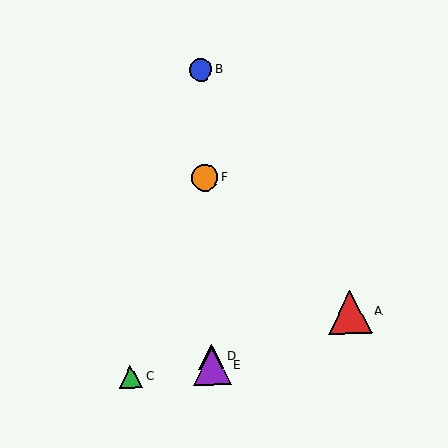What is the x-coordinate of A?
Object A is at x≈350.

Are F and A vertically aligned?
No, F is at x≈205 and A is at x≈350.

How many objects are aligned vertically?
4 objects (B, D, E, F) are aligned vertically.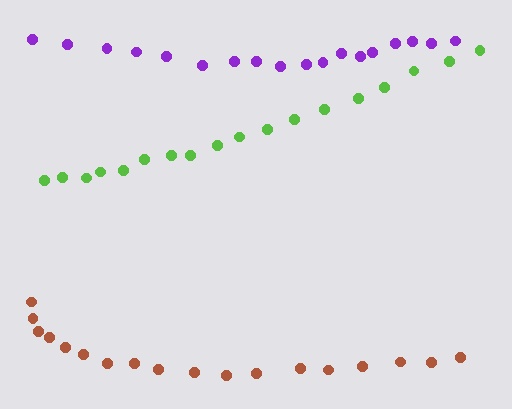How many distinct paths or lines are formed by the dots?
There are 3 distinct paths.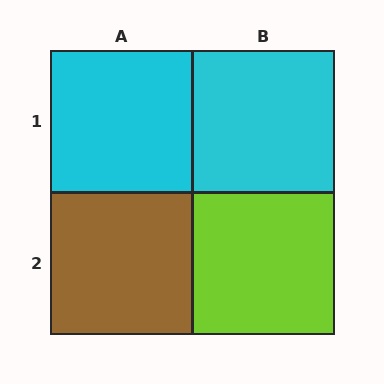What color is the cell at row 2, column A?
Brown.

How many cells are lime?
1 cell is lime.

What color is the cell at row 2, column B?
Lime.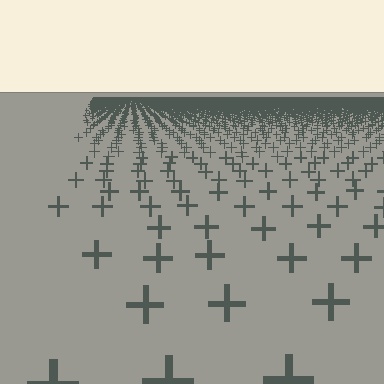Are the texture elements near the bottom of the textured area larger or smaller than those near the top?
Larger. Near the bottom, elements are closer to the viewer and appear at a bigger on-screen size.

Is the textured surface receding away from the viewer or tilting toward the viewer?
The surface is receding away from the viewer. Texture elements get smaller and denser toward the top.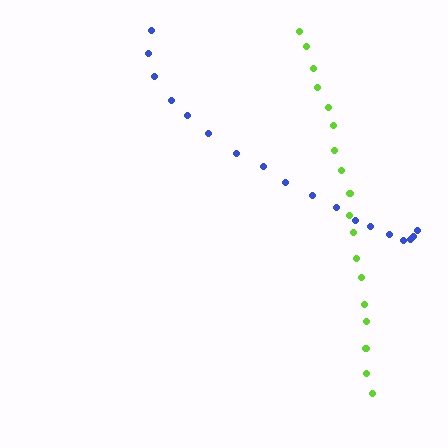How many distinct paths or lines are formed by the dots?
There are 2 distinct paths.